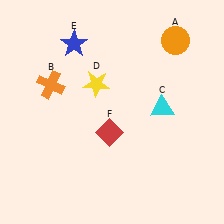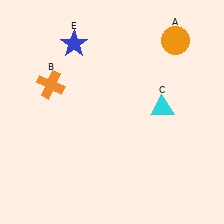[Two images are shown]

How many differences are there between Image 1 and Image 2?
There are 2 differences between the two images.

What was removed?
The yellow star (D), the red diamond (F) were removed in Image 2.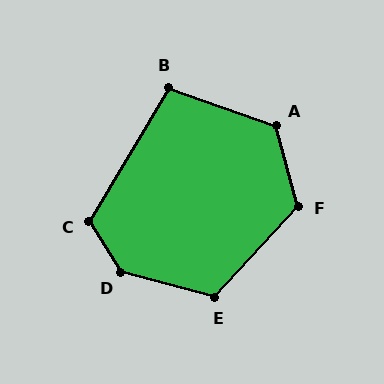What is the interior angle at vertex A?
Approximately 125 degrees (obtuse).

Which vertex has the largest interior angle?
D, at approximately 137 degrees.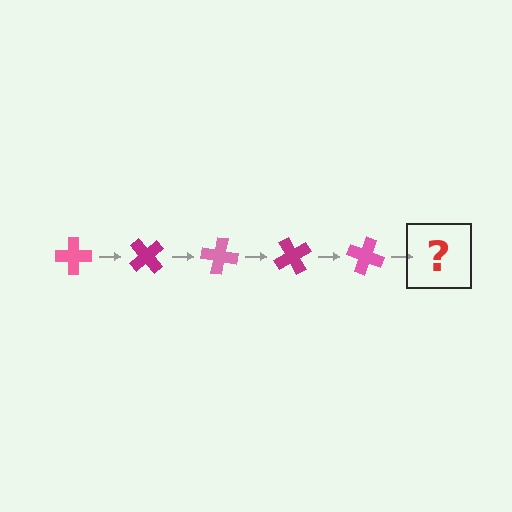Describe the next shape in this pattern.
It should be a magenta cross, rotated 250 degrees from the start.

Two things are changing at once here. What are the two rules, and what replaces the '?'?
The two rules are that it rotates 50 degrees each step and the color cycles through pink and magenta. The '?' should be a magenta cross, rotated 250 degrees from the start.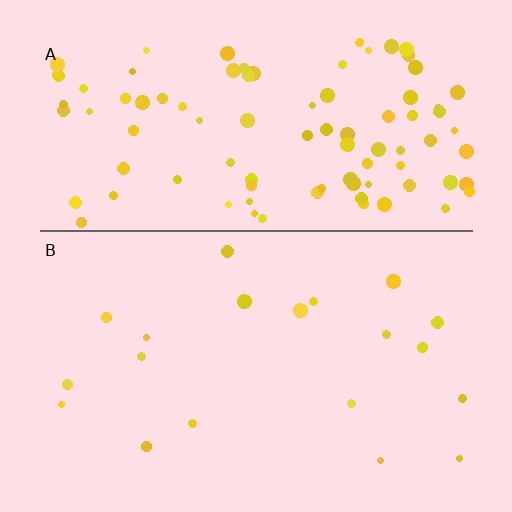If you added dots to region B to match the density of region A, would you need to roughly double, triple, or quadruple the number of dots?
Approximately quadruple.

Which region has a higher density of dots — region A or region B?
A (the top).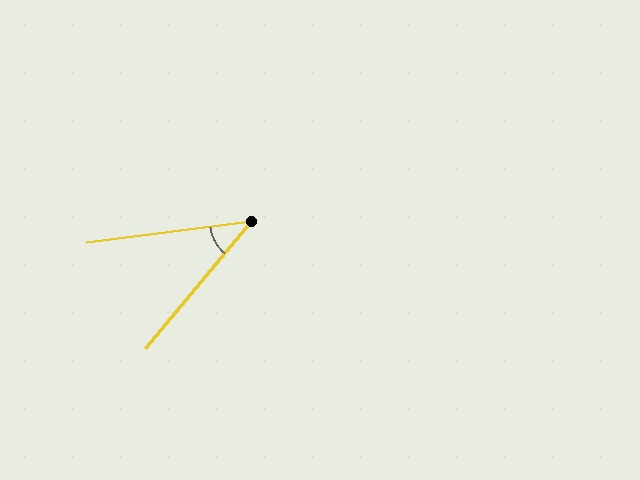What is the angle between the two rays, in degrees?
Approximately 43 degrees.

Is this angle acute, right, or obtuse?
It is acute.